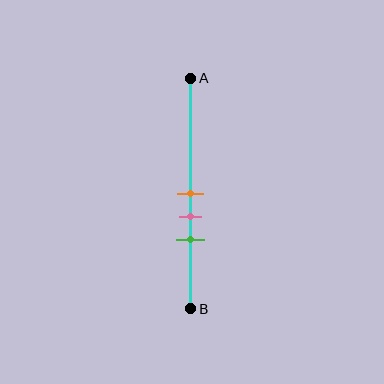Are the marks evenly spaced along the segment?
Yes, the marks are approximately evenly spaced.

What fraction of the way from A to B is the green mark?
The green mark is approximately 70% (0.7) of the way from A to B.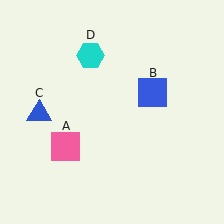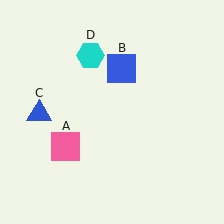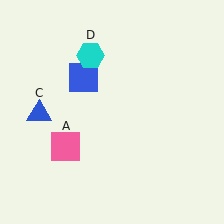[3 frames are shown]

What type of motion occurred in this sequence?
The blue square (object B) rotated counterclockwise around the center of the scene.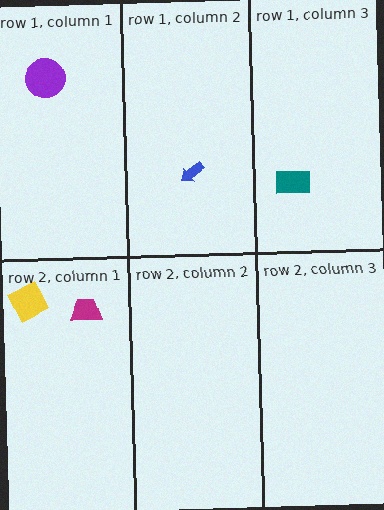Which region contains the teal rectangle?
The row 1, column 3 region.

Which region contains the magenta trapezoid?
The row 2, column 1 region.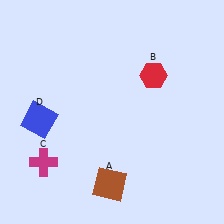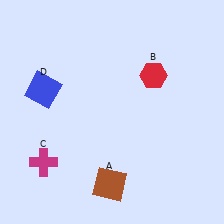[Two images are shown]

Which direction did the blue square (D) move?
The blue square (D) moved up.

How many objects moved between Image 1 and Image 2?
1 object moved between the two images.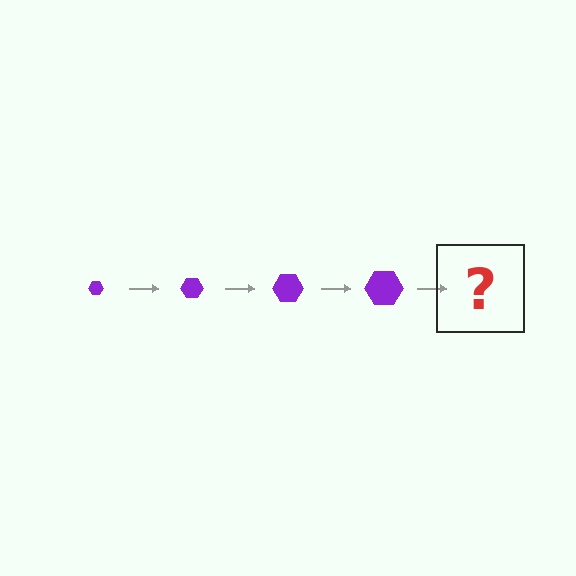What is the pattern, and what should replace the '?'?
The pattern is that the hexagon gets progressively larger each step. The '?' should be a purple hexagon, larger than the previous one.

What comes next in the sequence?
The next element should be a purple hexagon, larger than the previous one.